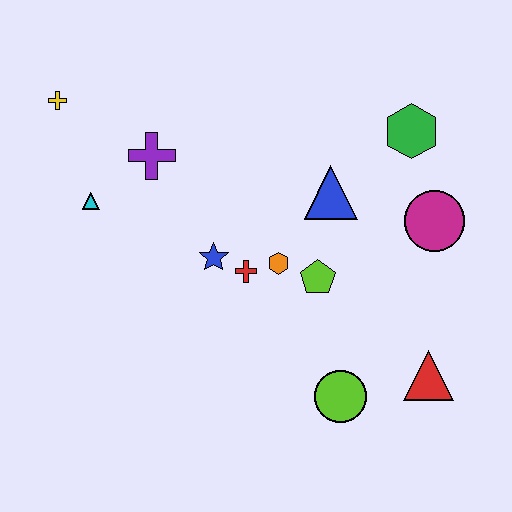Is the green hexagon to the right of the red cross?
Yes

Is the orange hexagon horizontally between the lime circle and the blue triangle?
No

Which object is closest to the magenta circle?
The green hexagon is closest to the magenta circle.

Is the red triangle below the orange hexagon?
Yes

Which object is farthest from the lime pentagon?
The yellow cross is farthest from the lime pentagon.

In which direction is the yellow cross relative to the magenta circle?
The yellow cross is to the left of the magenta circle.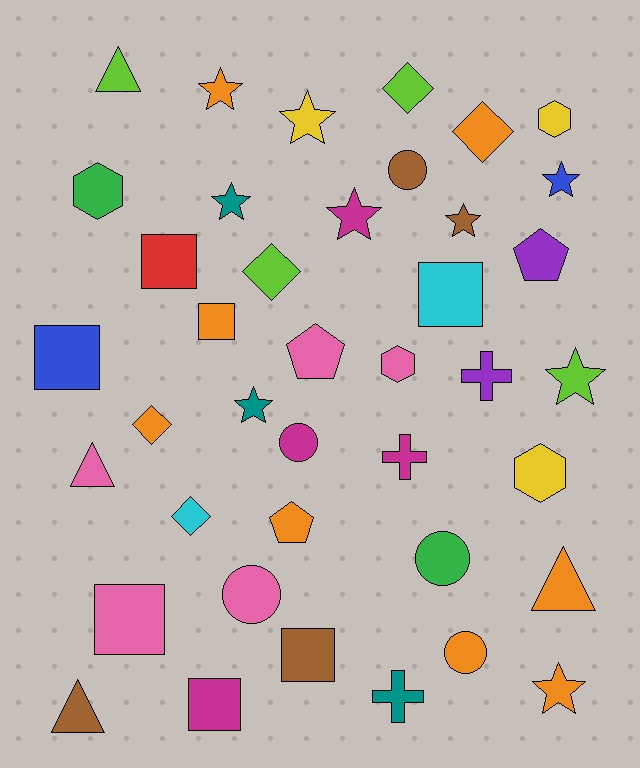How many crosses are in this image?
There are 3 crosses.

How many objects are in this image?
There are 40 objects.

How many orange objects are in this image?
There are 8 orange objects.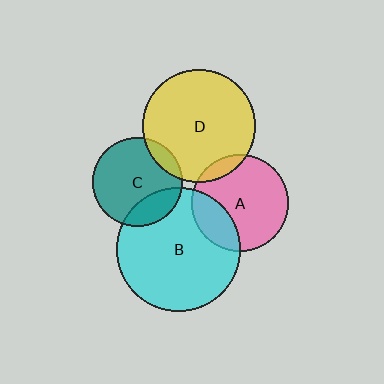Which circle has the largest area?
Circle B (cyan).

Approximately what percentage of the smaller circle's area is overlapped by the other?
Approximately 25%.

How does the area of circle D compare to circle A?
Approximately 1.4 times.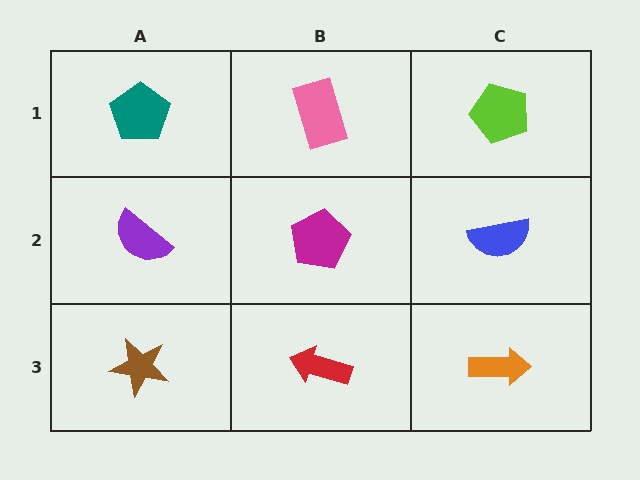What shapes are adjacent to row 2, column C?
A lime pentagon (row 1, column C), an orange arrow (row 3, column C), a magenta pentagon (row 2, column B).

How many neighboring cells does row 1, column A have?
2.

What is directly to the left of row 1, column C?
A pink rectangle.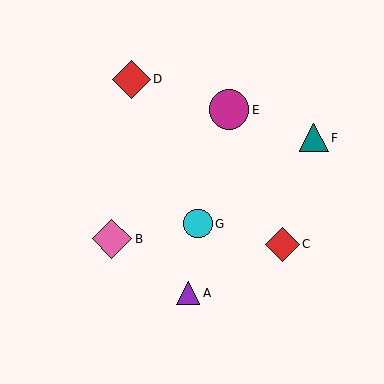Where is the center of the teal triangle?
The center of the teal triangle is at (314, 138).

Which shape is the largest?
The magenta circle (labeled E) is the largest.